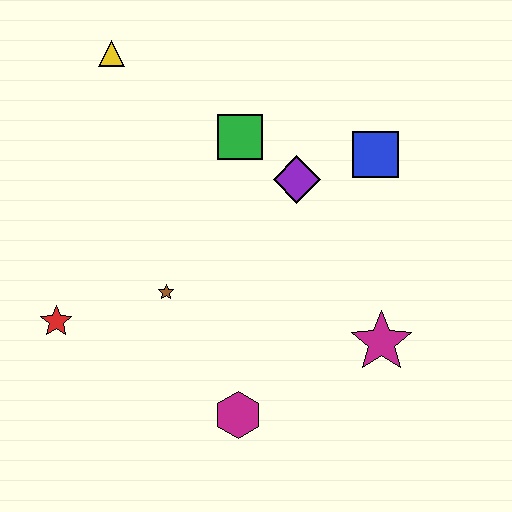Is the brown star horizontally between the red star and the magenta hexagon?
Yes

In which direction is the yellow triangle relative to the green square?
The yellow triangle is to the left of the green square.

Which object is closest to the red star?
The brown star is closest to the red star.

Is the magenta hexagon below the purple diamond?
Yes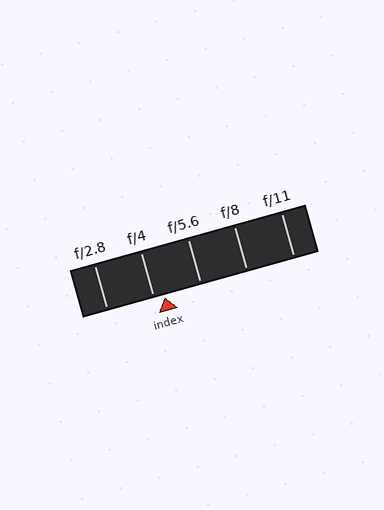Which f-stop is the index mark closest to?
The index mark is closest to f/4.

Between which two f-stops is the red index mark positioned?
The index mark is between f/4 and f/5.6.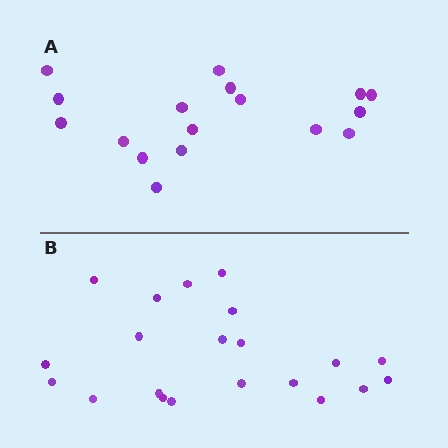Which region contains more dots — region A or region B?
Region B (the bottom region) has more dots.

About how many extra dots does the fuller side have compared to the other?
Region B has about 4 more dots than region A.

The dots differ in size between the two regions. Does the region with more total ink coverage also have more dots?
No. Region A has more total ink coverage because its dots are larger, but region B actually contains more individual dots. Total area can be misleading — the number of items is what matters here.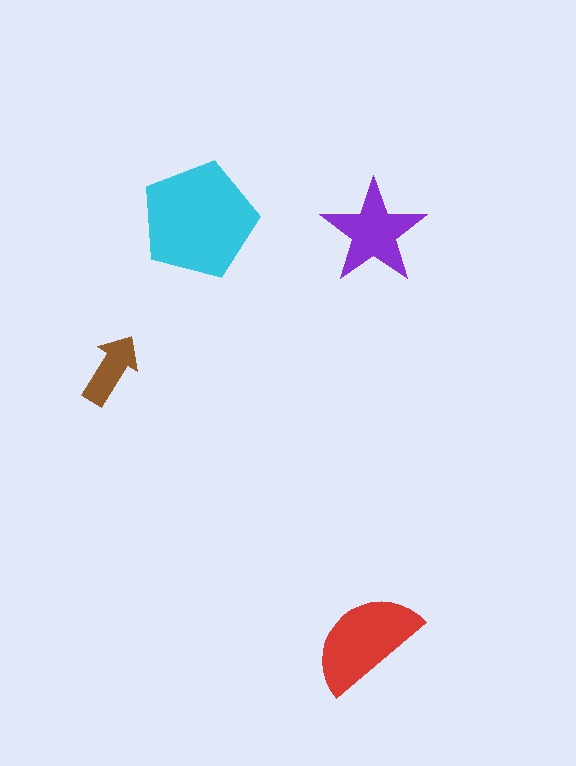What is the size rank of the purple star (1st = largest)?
3rd.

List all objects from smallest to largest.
The brown arrow, the purple star, the red semicircle, the cyan pentagon.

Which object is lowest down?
The red semicircle is bottommost.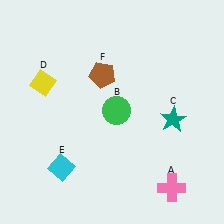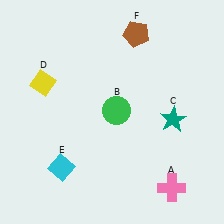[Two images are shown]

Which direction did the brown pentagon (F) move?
The brown pentagon (F) moved up.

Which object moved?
The brown pentagon (F) moved up.